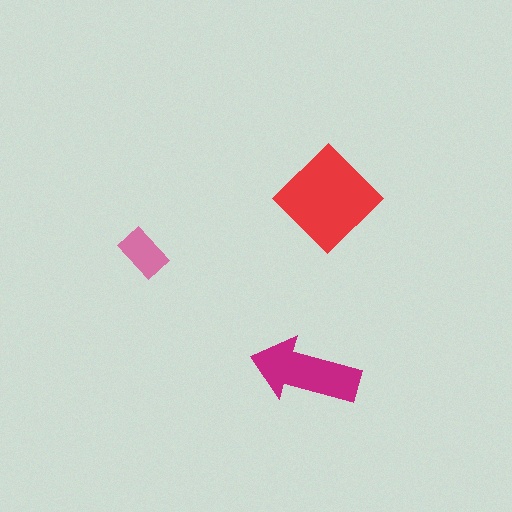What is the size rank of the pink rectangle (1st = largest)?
3rd.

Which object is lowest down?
The magenta arrow is bottommost.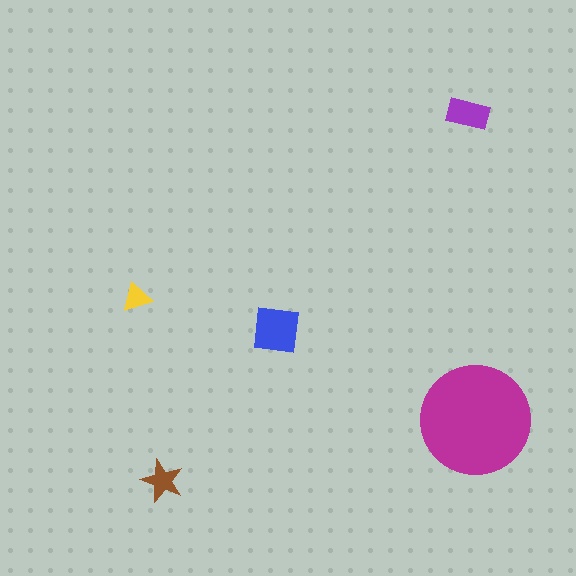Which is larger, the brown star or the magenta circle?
The magenta circle.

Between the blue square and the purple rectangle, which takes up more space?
The blue square.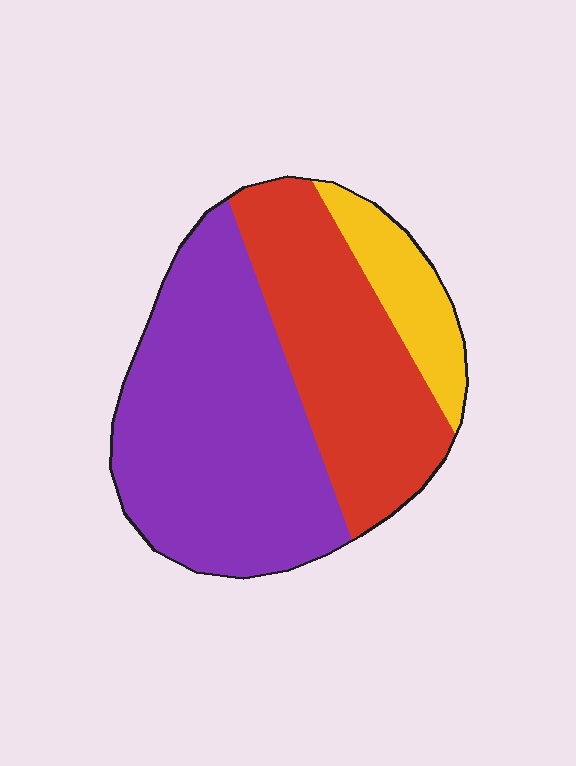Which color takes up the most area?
Purple, at roughly 50%.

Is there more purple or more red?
Purple.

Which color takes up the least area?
Yellow, at roughly 10%.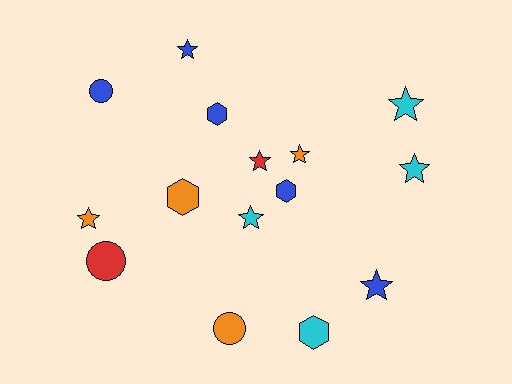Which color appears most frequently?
Blue, with 5 objects.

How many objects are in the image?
There are 15 objects.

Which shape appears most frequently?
Star, with 8 objects.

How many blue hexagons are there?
There are 2 blue hexagons.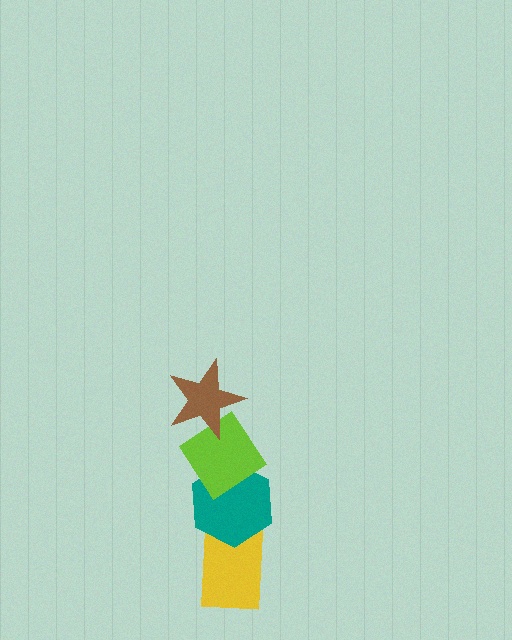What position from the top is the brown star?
The brown star is 1st from the top.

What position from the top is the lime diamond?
The lime diamond is 2nd from the top.